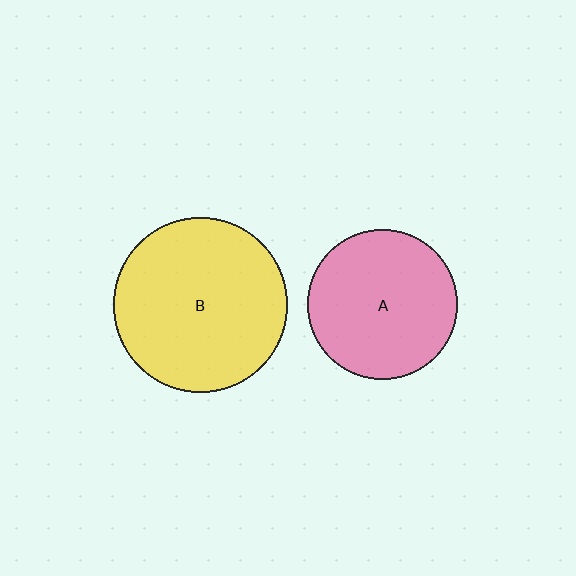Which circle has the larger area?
Circle B (yellow).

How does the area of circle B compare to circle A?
Approximately 1.4 times.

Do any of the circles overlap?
No, none of the circles overlap.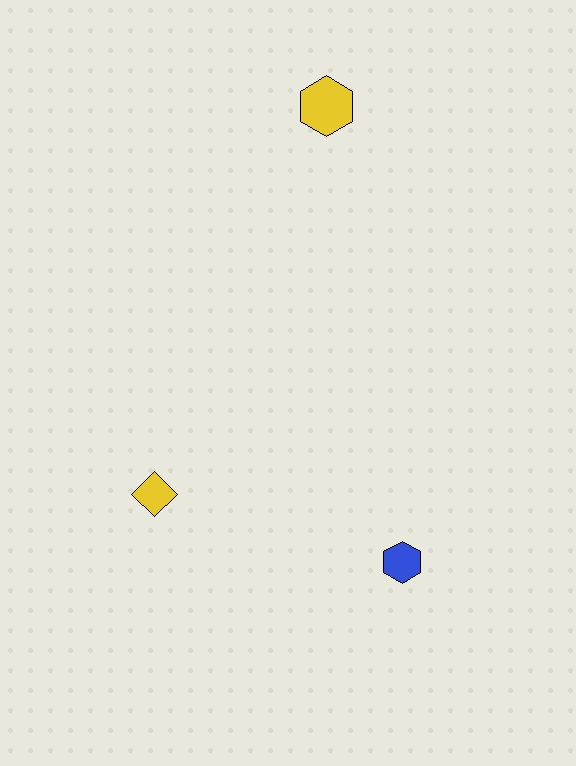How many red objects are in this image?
There are no red objects.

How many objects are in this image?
There are 3 objects.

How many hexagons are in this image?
There are 2 hexagons.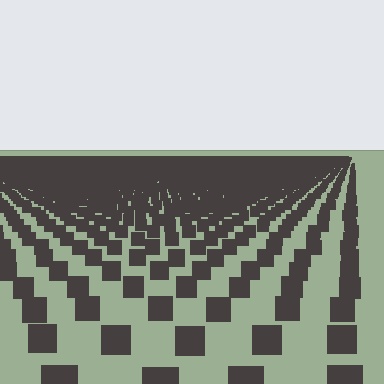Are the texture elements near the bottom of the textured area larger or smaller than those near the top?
Larger. Near the bottom, elements are closer to the viewer and appear at a bigger on-screen size.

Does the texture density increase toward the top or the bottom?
Density increases toward the top.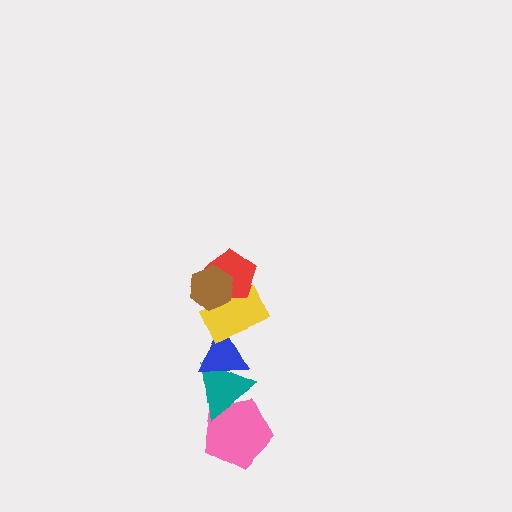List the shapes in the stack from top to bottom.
From top to bottom: the brown hexagon, the red pentagon, the yellow rectangle, the blue triangle, the teal triangle, the pink pentagon.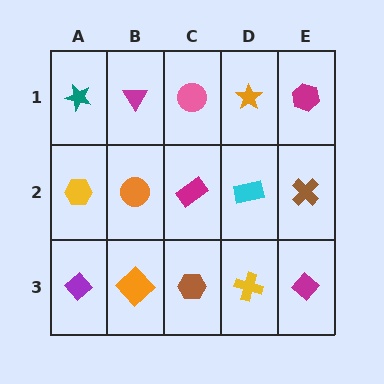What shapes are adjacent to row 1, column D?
A cyan rectangle (row 2, column D), a pink circle (row 1, column C), a magenta hexagon (row 1, column E).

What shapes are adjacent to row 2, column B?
A magenta triangle (row 1, column B), an orange diamond (row 3, column B), a yellow hexagon (row 2, column A), a magenta rectangle (row 2, column C).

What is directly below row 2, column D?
A yellow cross.